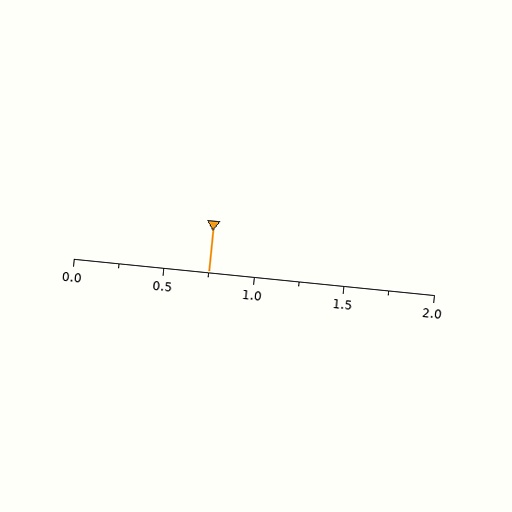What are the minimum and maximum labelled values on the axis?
The axis runs from 0.0 to 2.0.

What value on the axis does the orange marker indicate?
The marker indicates approximately 0.75.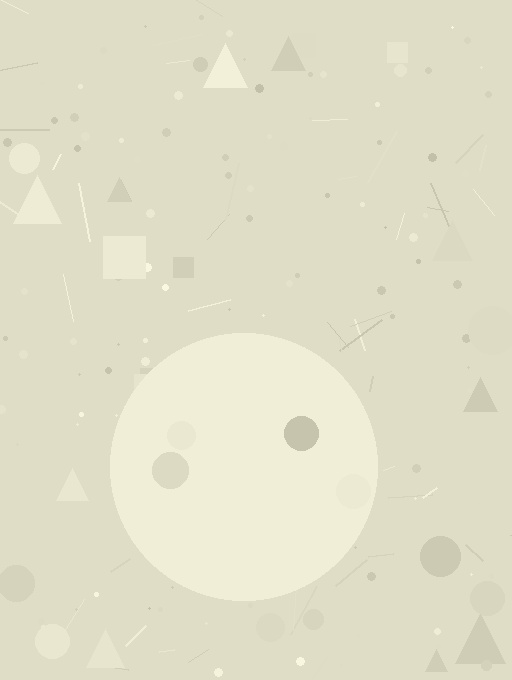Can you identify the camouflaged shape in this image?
The camouflaged shape is a circle.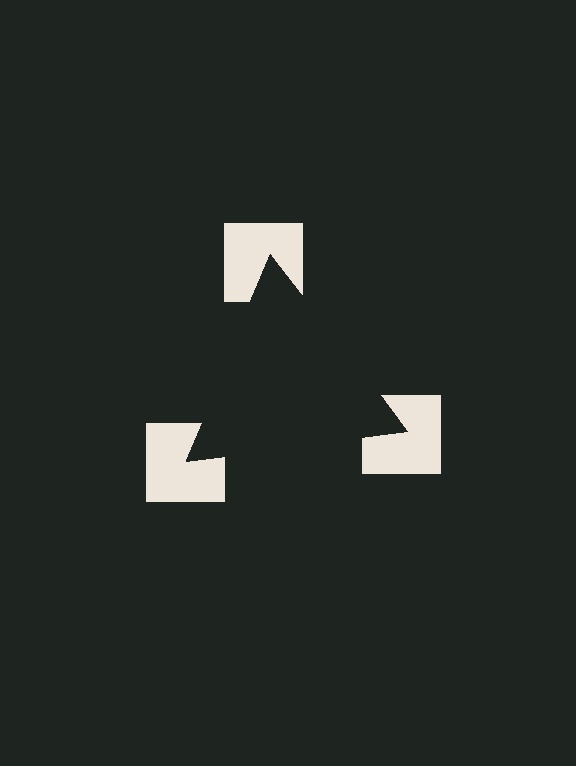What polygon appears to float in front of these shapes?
An illusory triangle — its edges are inferred from the aligned wedge cuts in the notched squares, not physically drawn.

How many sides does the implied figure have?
3 sides.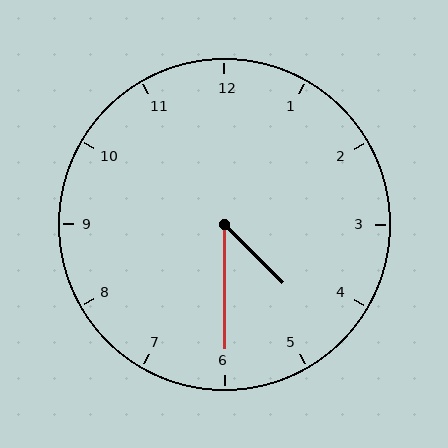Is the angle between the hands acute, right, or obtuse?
It is acute.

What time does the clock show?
4:30.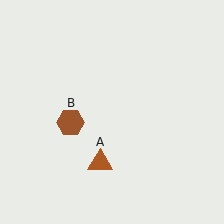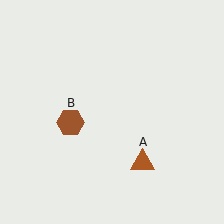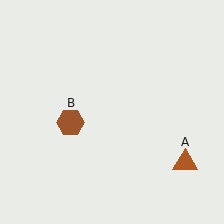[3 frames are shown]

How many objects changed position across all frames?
1 object changed position: brown triangle (object A).